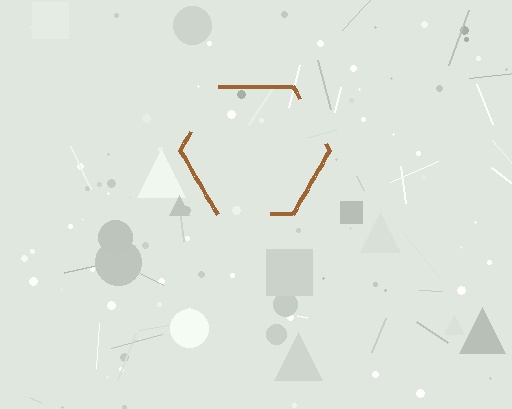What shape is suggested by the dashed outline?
The dashed outline suggests a hexagon.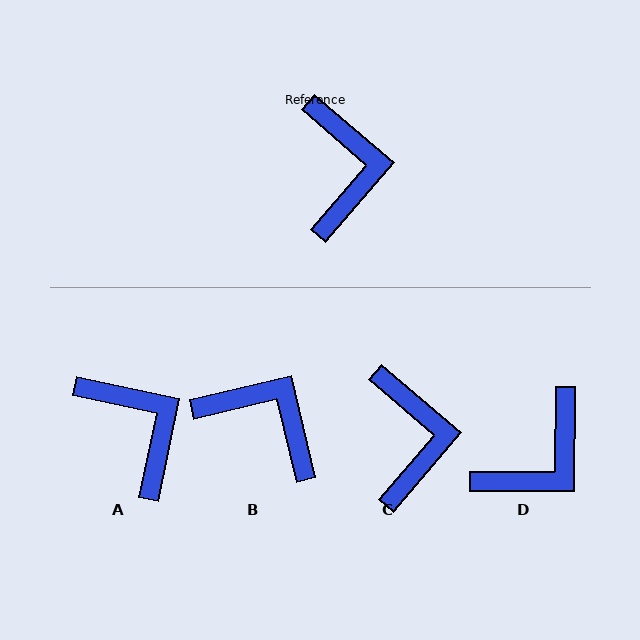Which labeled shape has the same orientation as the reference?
C.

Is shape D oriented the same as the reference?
No, it is off by about 50 degrees.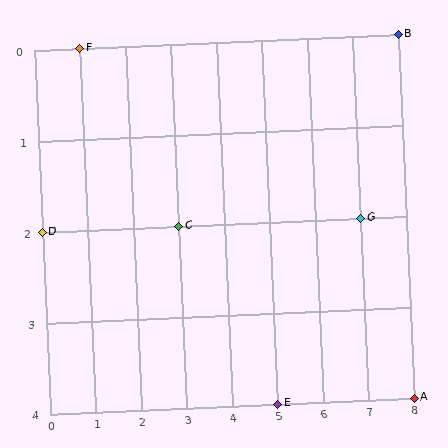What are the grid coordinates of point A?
Point A is at grid coordinates (8, 4).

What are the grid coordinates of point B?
Point B is at grid coordinates (8, 0).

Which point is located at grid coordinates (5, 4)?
Point E is at (5, 4).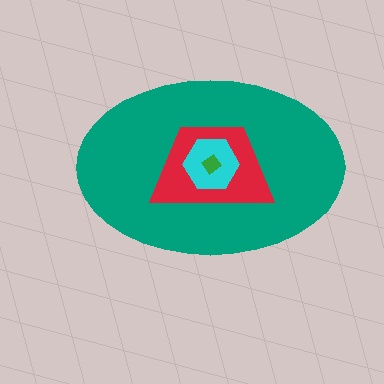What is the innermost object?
The green diamond.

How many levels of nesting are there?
4.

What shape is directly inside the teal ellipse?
The red trapezoid.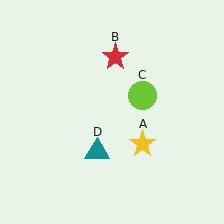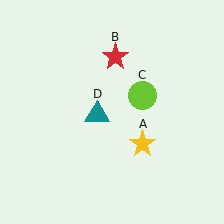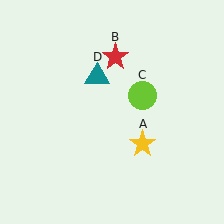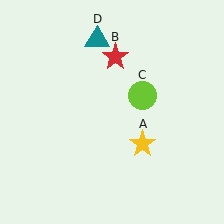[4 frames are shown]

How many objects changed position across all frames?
1 object changed position: teal triangle (object D).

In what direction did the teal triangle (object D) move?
The teal triangle (object D) moved up.